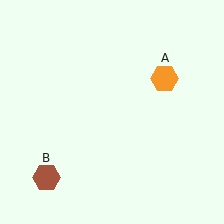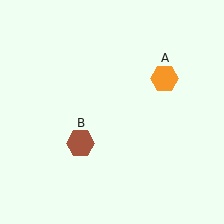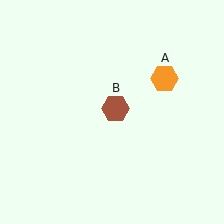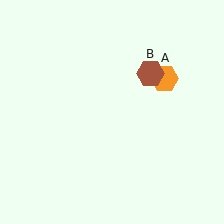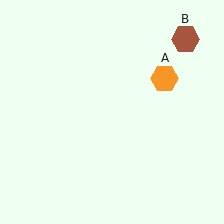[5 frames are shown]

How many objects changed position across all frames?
1 object changed position: brown hexagon (object B).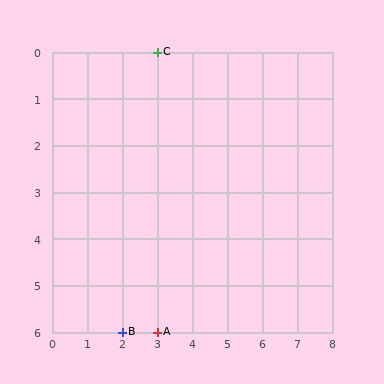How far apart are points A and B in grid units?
Points A and B are 1 column apart.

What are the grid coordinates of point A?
Point A is at grid coordinates (3, 6).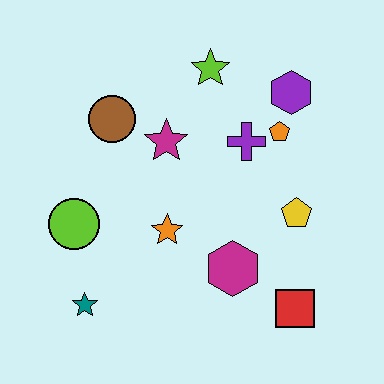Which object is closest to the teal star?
The lime circle is closest to the teal star.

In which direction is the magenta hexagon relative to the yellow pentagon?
The magenta hexagon is to the left of the yellow pentagon.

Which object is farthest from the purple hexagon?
The teal star is farthest from the purple hexagon.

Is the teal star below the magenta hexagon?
Yes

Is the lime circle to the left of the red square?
Yes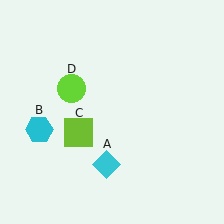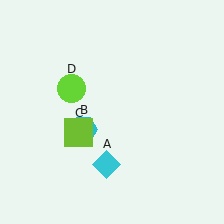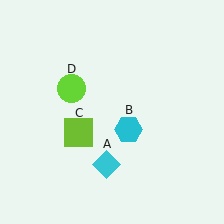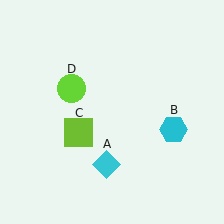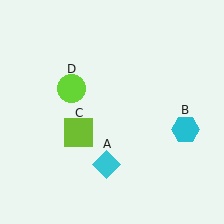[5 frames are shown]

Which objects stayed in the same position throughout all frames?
Cyan diamond (object A) and lime square (object C) and lime circle (object D) remained stationary.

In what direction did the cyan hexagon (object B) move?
The cyan hexagon (object B) moved right.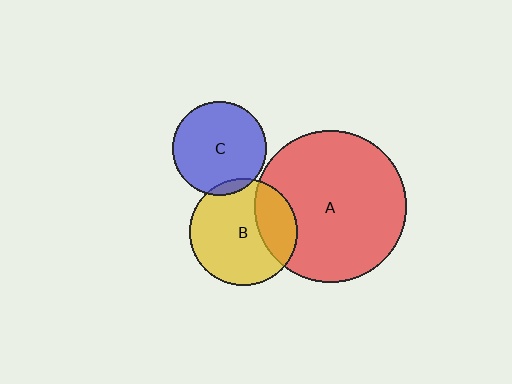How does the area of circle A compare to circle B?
Approximately 2.0 times.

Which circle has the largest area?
Circle A (red).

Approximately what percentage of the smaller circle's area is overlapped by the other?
Approximately 5%.